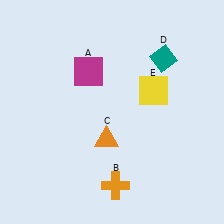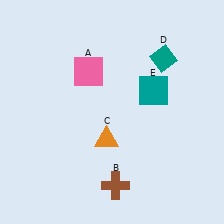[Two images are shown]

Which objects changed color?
A changed from magenta to pink. B changed from orange to brown. E changed from yellow to teal.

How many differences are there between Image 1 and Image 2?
There are 3 differences between the two images.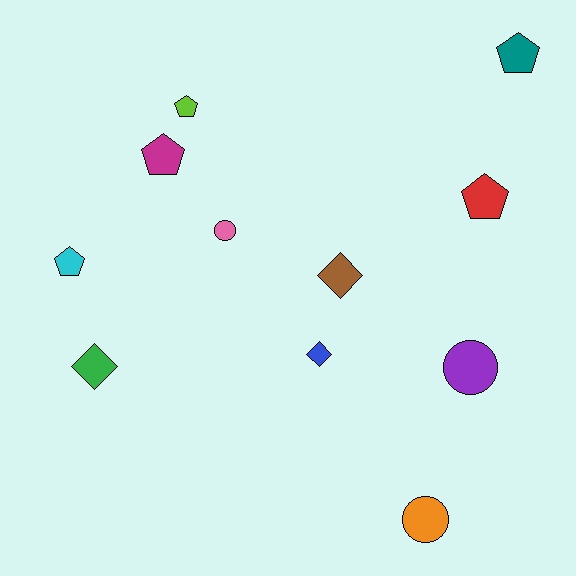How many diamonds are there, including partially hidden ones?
There are 3 diamonds.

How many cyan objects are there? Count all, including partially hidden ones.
There is 1 cyan object.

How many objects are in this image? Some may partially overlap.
There are 11 objects.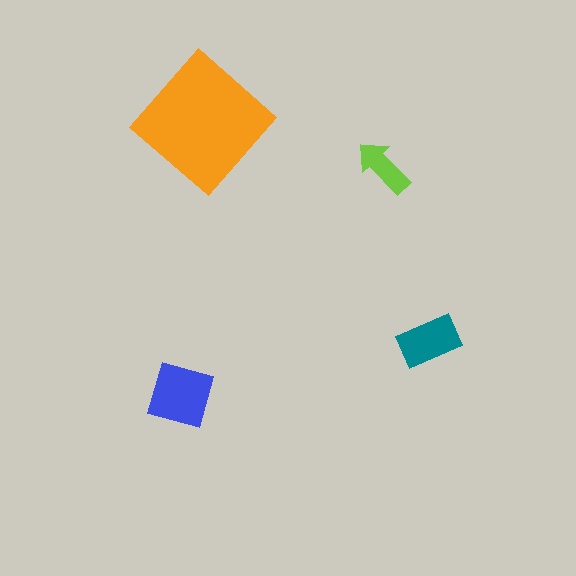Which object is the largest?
The orange diamond.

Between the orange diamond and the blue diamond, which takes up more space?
The orange diamond.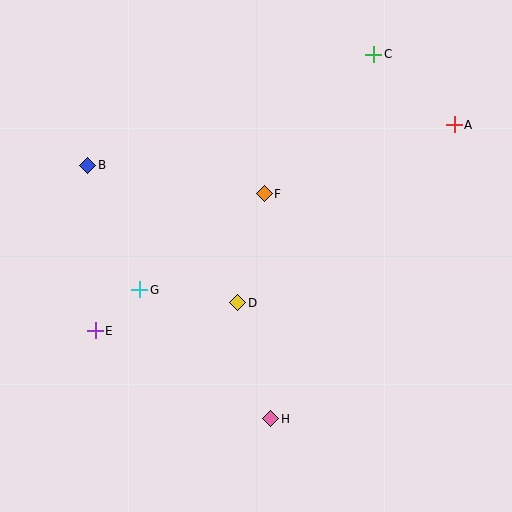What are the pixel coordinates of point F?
Point F is at (264, 194).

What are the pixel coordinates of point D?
Point D is at (237, 303).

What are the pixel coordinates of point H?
Point H is at (271, 419).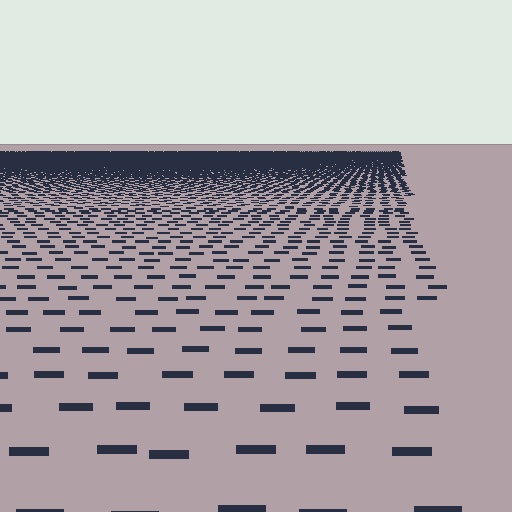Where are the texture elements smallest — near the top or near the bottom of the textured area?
Near the top.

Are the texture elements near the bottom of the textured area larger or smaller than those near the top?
Larger. Near the bottom, elements are closer to the viewer and appear at a bigger on-screen size.